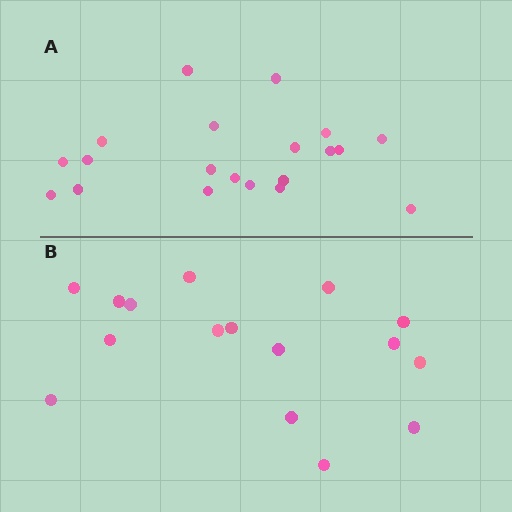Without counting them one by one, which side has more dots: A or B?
Region A (the top region) has more dots.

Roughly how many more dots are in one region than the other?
Region A has about 4 more dots than region B.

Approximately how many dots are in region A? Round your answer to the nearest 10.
About 20 dots.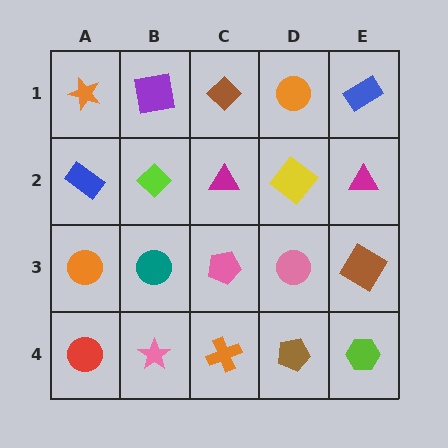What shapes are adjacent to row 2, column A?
An orange star (row 1, column A), an orange circle (row 3, column A), a lime diamond (row 2, column B).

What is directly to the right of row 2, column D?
A magenta triangle.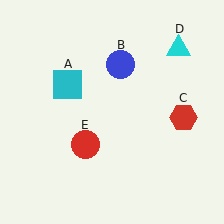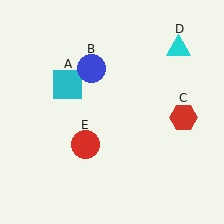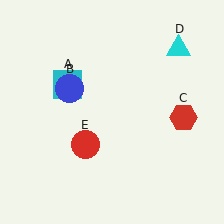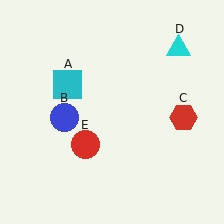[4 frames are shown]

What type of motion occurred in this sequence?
The blue circle (object B) rotated counterclockwise around the center of the scene.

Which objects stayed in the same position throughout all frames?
Cyan square (object A) and red hexagon (object C) and cyan triangle (object D) and red circle (object E) remained stationary.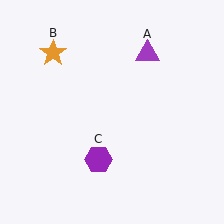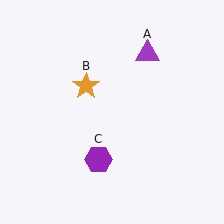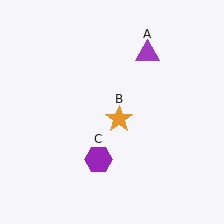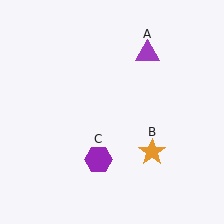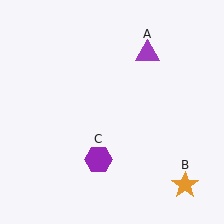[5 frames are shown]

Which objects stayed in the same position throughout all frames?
Purple triangle (object A) and purple hexagon (object C) remained stationary.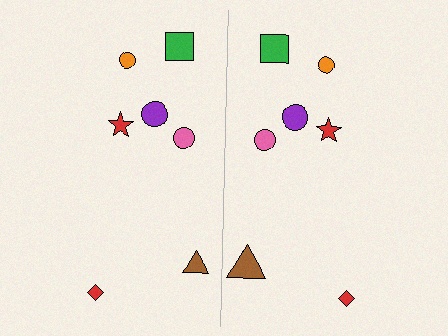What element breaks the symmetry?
The brown triangle on the right side has a different size than its mirror counterpart.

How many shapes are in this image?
There are 14 shapes in this image.